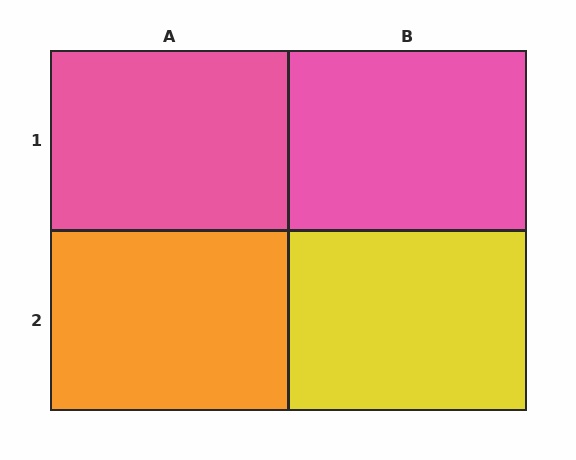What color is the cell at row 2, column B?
Yellow.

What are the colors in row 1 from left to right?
Pink, pink.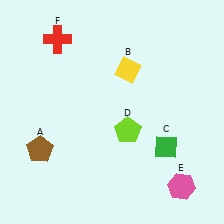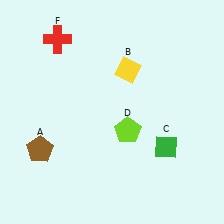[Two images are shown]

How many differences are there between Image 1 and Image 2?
There is 1 difference between the two images.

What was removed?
The pink hexagon (E) was removed in Image 2.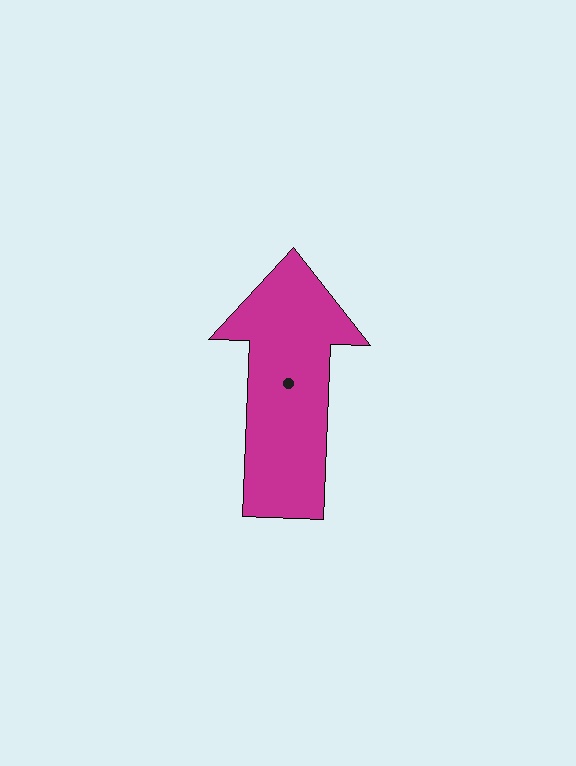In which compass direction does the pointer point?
North.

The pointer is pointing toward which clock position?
Roughly 12 o'clock.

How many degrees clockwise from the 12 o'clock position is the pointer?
Approximately 2 degrees.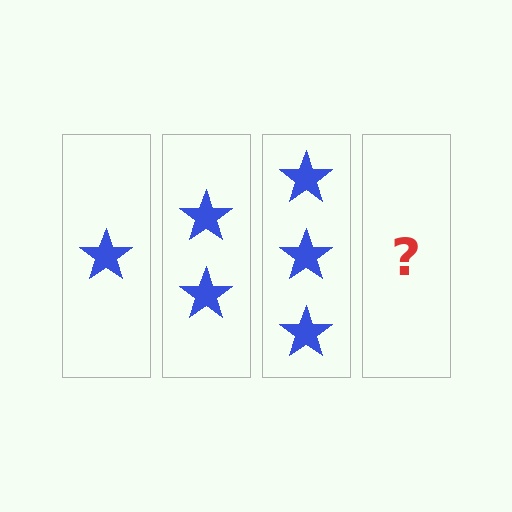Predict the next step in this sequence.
The next step is 4 stars.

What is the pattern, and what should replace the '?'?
The pattern is that each step adds one more star. The '?' should be 4 stars.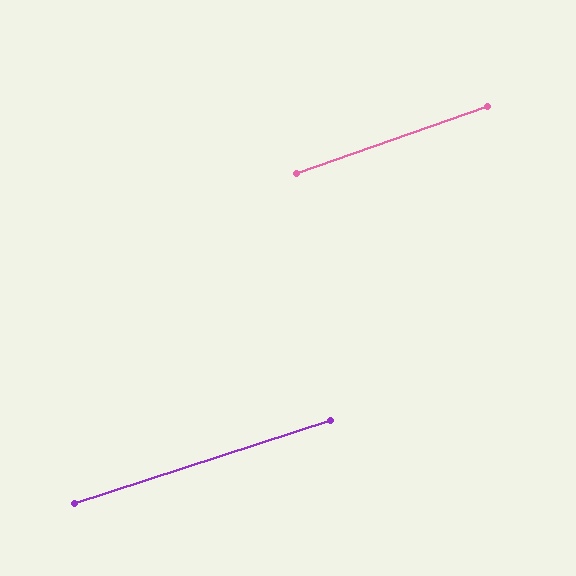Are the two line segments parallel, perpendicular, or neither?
Parallel — their directions differ by only 1.4°.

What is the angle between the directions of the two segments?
Approximately 1 degree.